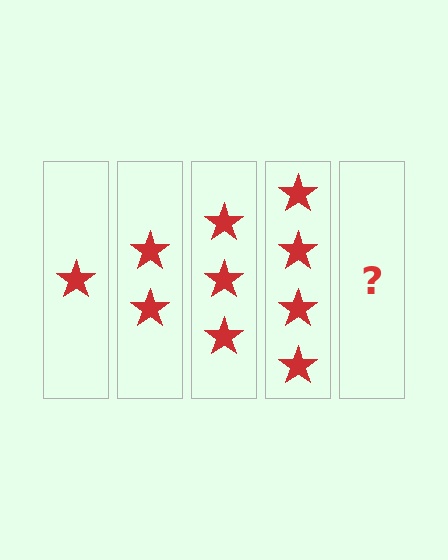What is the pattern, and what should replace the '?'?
The pattern is that each step adds one more star. The '?' should be 5 stars.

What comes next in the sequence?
The next element should be 5 stars.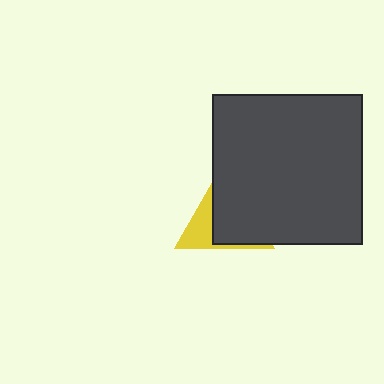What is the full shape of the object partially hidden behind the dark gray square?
The partially hidden object is a yellow triangle.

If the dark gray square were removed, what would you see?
You would see the complete yellow triangle.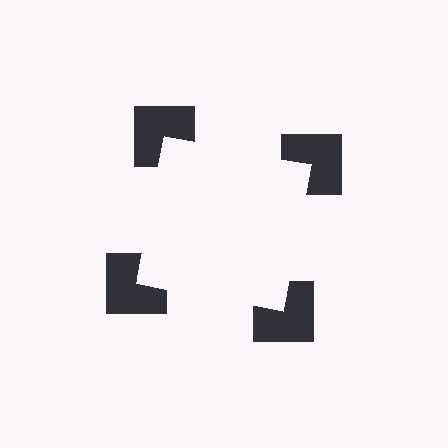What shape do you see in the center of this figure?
An illusory square — its edges are inferred from the aligned wedge cuts in the notched squares, not physically drawn.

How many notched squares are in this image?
There are 4 — one at each vertex of the illusory square.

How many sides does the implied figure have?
4 sides.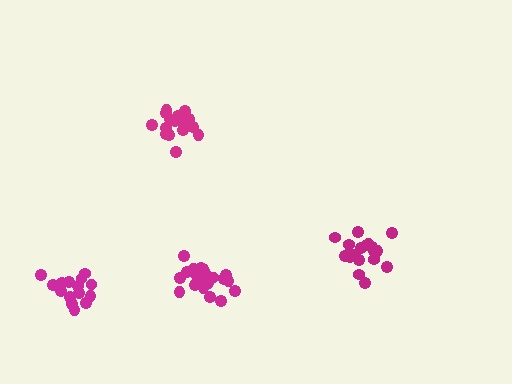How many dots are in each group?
Group 1: 21 dots, Group 2: 18 dots, Group 3: 21 dots, Group 4: 15 dots (75 total).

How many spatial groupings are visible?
There are 4 spatial groupings.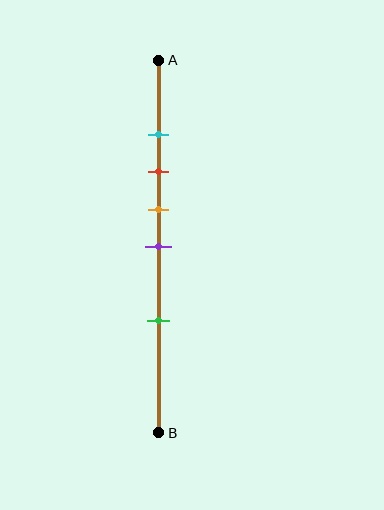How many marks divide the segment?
There are 5 marks dividing the segment.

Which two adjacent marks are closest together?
The cyan and red marks are the closest adjacent pair.